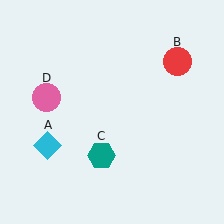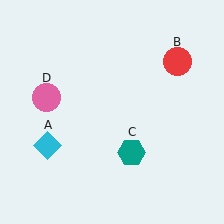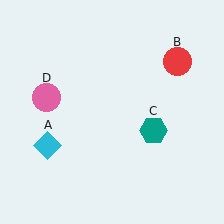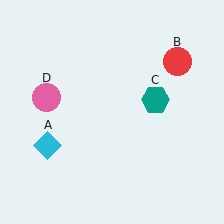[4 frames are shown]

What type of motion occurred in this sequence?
The teal hexagon (object C) rotated counterclockwise around the center of the scene.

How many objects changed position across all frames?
1 object changed position: teal hexagon (object C).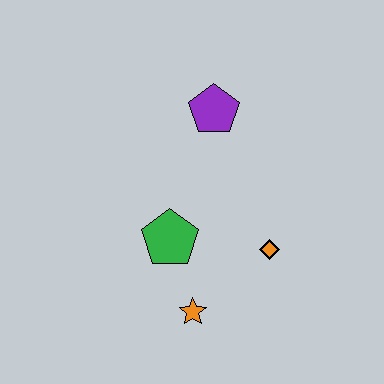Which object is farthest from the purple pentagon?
The orange star is farthest from the purple pentagon.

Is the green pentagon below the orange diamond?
No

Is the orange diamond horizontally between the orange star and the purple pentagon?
No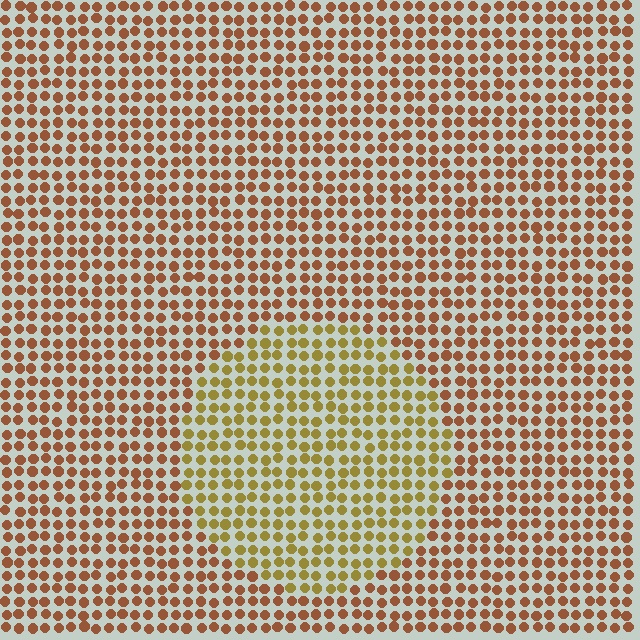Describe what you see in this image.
The image is filled with small brown elements in a uniform arrangement. A circle-shaped region is visible where the elements are tinted to a slightly different hue, forming a subtle color boundary.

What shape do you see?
I see a circle.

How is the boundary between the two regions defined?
The boundary is defined purely by a slight shift in hue (about 32 degrees). Spacing, size, and orientation are identical on both sides.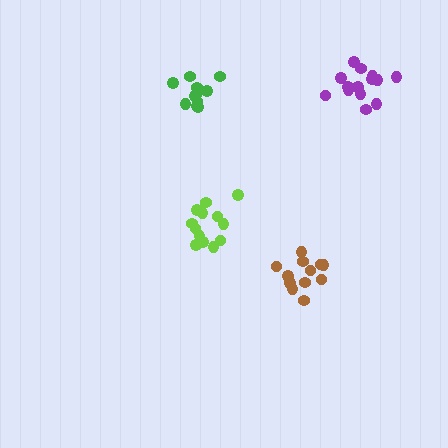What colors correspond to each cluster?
The clusters are colored: brown, purple, green, lime.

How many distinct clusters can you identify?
There are 4 distinct clusters.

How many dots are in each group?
Group 1: 12 dots, Group 2: 14 dots, Group 3: 11 dots, Group 4: 13 dots (50 total).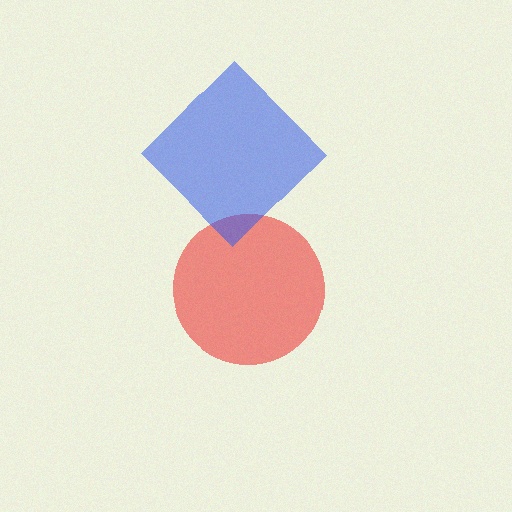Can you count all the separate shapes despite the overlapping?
Yes, there are 2 separate shapes.